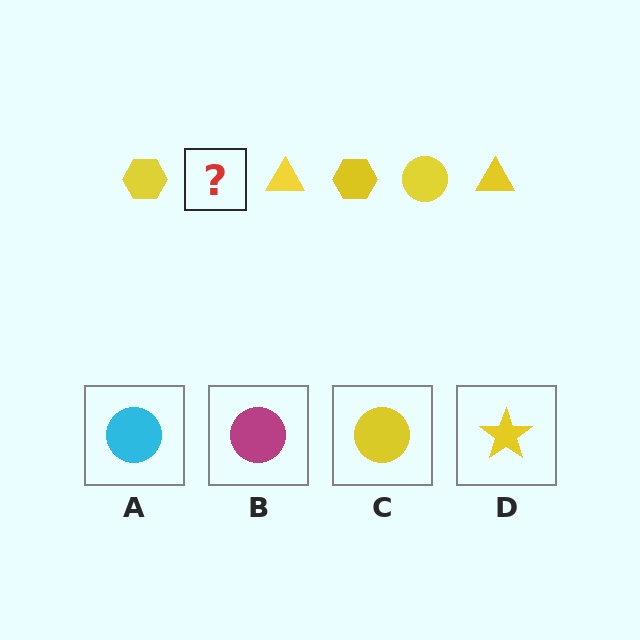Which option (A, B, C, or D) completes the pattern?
C.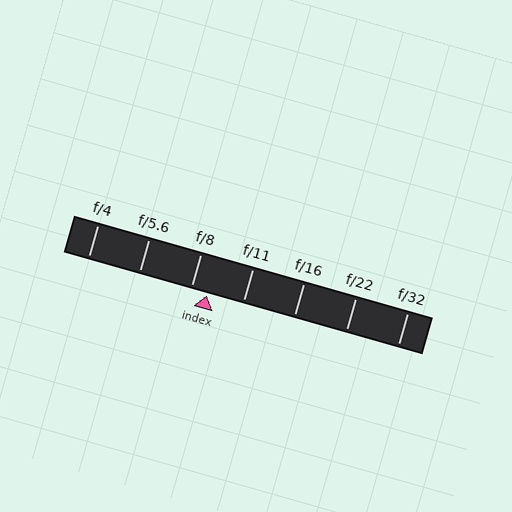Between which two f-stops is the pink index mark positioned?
The index mark is between f/8 and f/11.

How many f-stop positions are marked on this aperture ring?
There are 7 f-stop positions marked.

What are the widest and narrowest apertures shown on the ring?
The widest aperture shown is f/4 and the narrowest is f/32.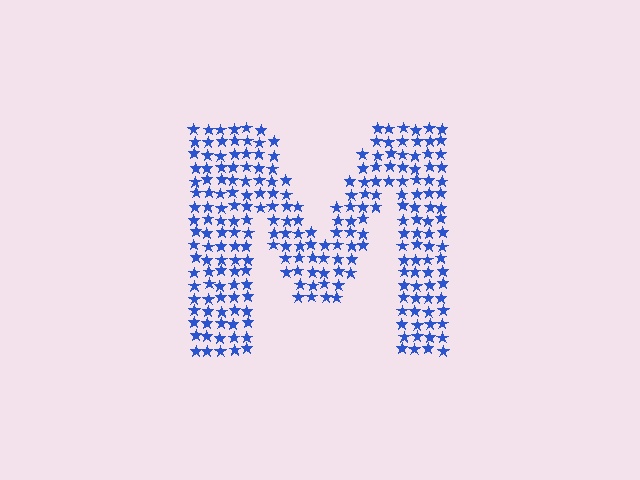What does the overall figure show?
The overall figure shows the letter M.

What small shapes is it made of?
It is made of small stars.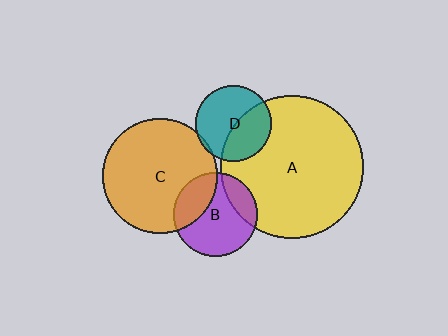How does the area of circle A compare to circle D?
Approximately 3.5 times.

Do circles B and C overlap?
Yes.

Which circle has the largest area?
Circle A (yellow).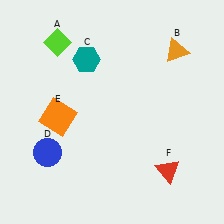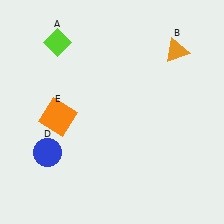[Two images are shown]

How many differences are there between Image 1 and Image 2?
There are 2 differences between the two images.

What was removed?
The teal hexagon (C), the red triangle (F) were removed in Image 2.